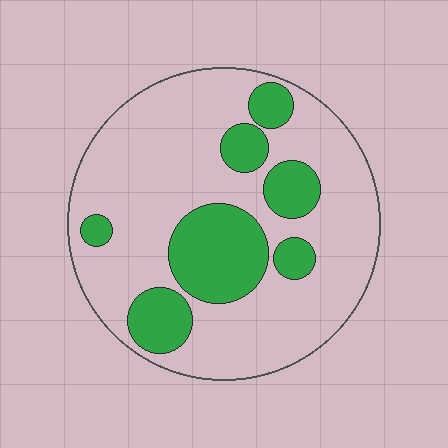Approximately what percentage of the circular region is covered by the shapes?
Approximately 25%.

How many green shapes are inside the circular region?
7.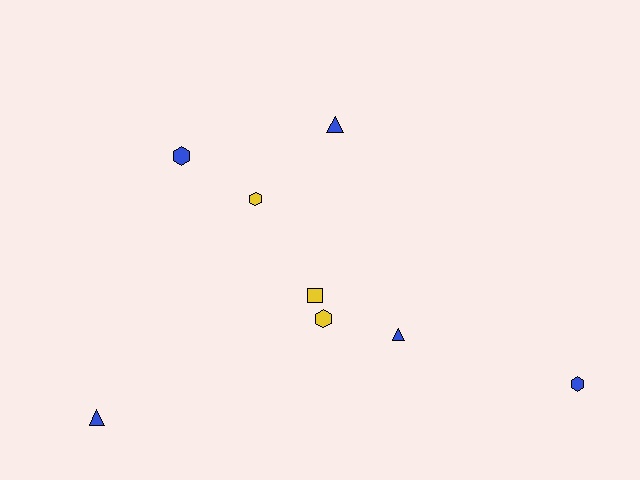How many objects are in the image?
There are 8 objects.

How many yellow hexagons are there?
There are 2 yellow hexagons.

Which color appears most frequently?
Blue, with 5 objects.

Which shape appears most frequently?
Hexagon, with 4 objects.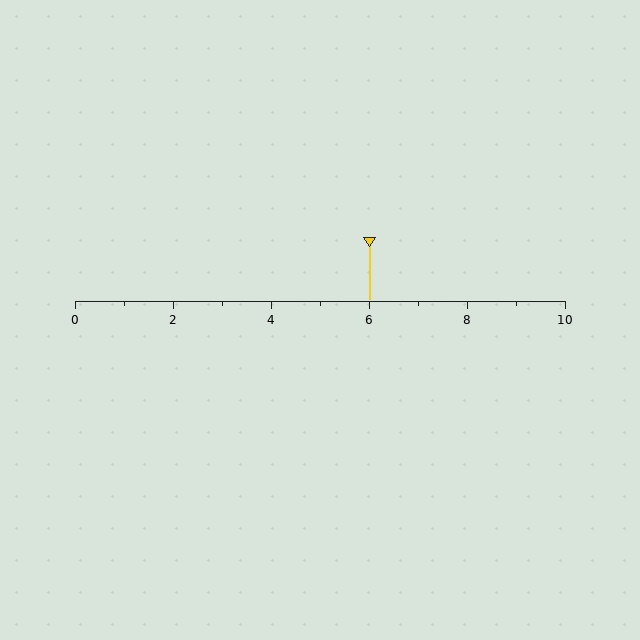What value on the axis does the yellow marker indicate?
The marker indicates approximately 6.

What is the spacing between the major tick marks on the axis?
The major ticks are spaced 2 apart.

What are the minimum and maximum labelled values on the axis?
The axis runs from 0 to 10.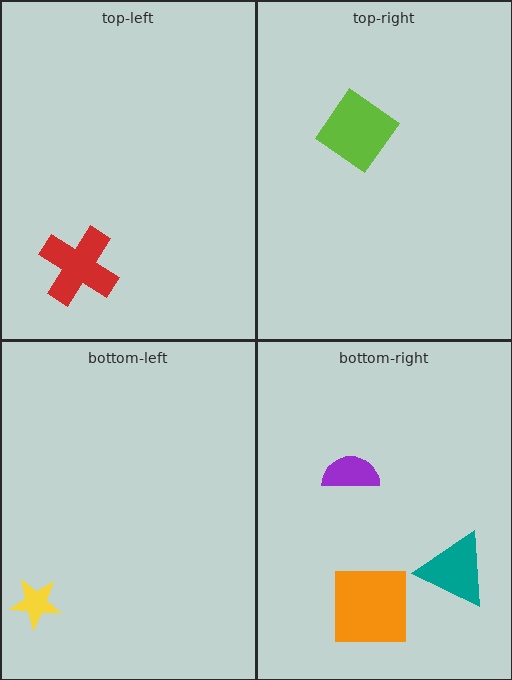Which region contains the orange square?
The bottom-right region.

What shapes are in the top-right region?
The lime diamond.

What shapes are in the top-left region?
The red cross.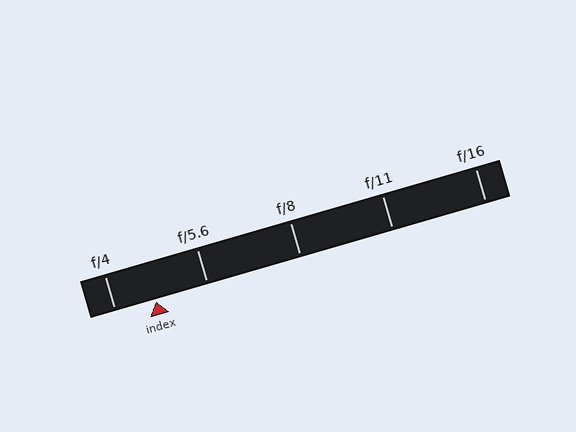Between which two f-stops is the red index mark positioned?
The index mark is between f/4 and f/5.6.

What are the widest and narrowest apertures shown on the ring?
The widest aperture shown is f/4 and the narrowest is f/16.